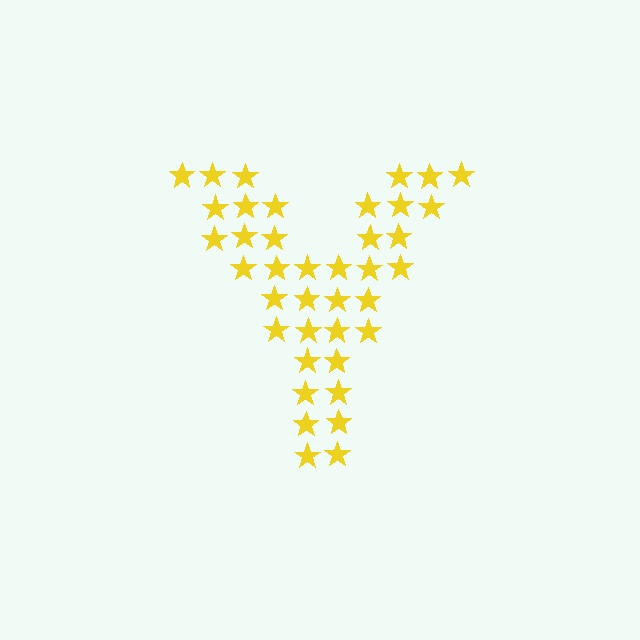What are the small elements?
The small elements are stars.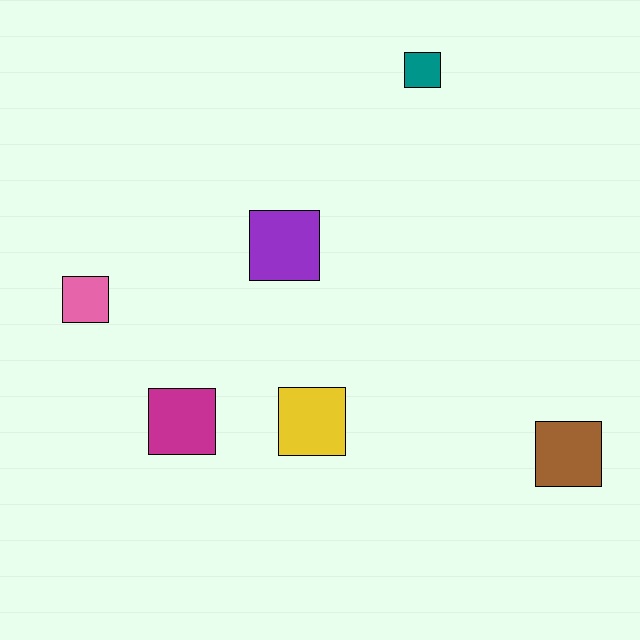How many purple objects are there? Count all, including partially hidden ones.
There is 1 purple object.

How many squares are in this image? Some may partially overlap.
There are 6 squares.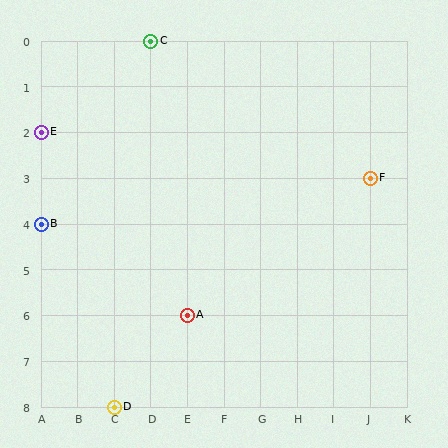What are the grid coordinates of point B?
Point B is at grid coordinates (A, 4).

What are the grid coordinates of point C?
Point C is at grid coordinates (D, 0).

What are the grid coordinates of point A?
Point A is at grid coordinates (E, 6).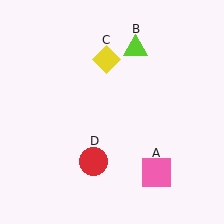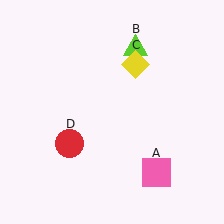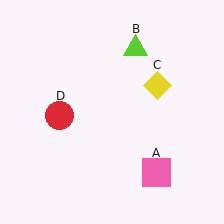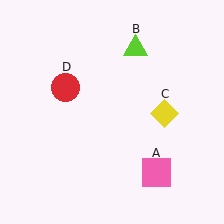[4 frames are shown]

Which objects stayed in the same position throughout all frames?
Pink square (object A) and lime triangle (object B) remained stationary.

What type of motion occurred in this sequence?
The yellow diamond (object C), red circle (object D) rotated clockwise around the center of the scene.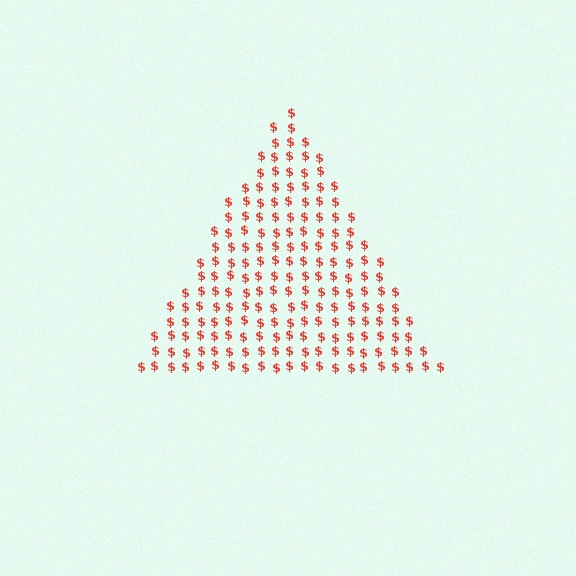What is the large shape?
The large shape is a triangle.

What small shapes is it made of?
It is made of small dollar signs.